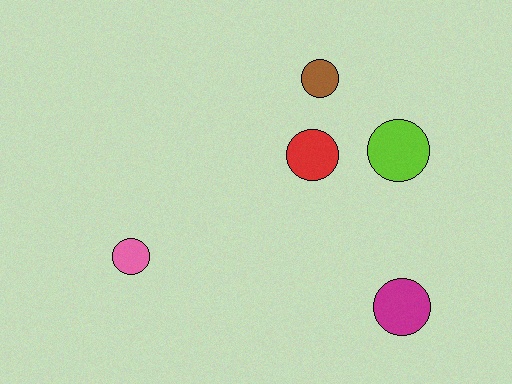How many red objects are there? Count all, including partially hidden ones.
There is 1 red object.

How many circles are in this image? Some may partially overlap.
There are 5 circles.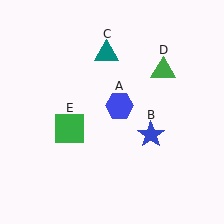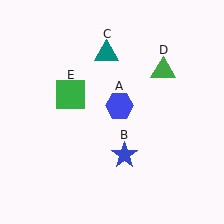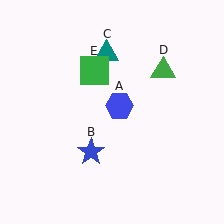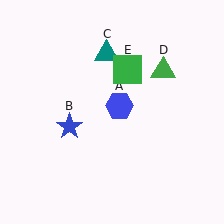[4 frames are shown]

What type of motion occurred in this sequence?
The blue star (object B), green square (object E) rotated clockwise around the center of the scene.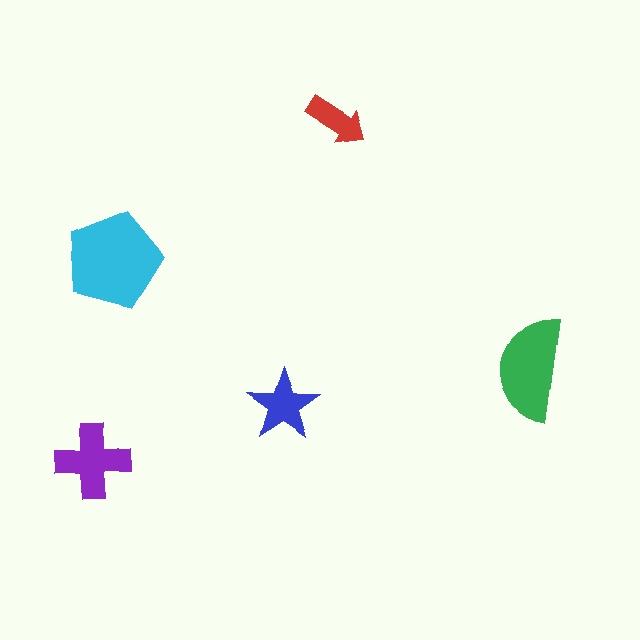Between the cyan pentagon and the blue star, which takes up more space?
The cyan pentagon.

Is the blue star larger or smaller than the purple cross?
Smaller.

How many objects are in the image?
There are 5 objects in the image.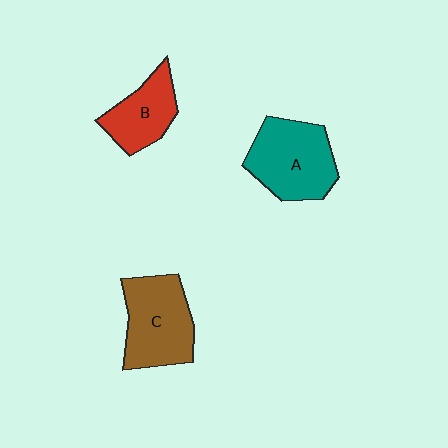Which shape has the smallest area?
Shape B (red).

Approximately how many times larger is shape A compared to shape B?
Approximately 1.5 times.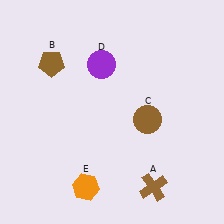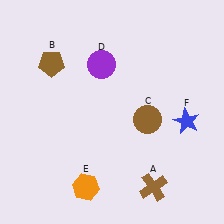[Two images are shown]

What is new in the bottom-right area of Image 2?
A blue star (F) was added in the bottom-right area of Image 2.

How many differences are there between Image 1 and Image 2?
There is 1 difference between the two images.